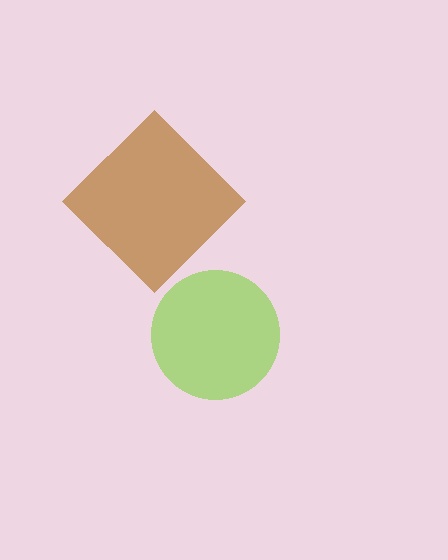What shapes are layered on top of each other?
The layered shapes are: a lime circle, a brown diamond.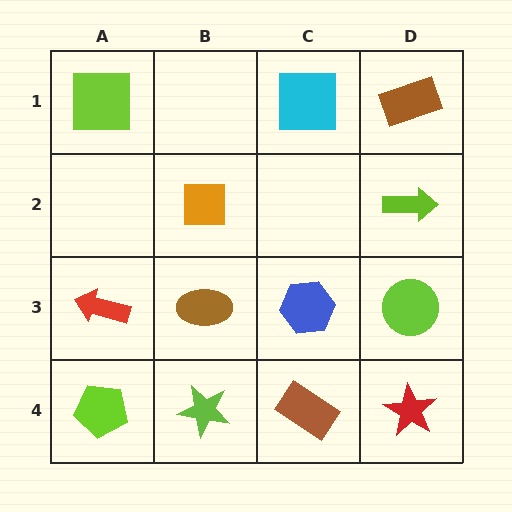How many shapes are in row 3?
4 shapes.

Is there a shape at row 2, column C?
No, that cell is empty.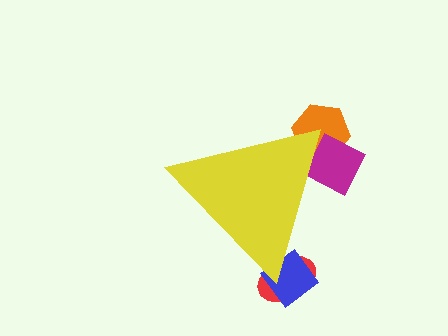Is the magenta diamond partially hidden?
Yes, the magenta diamond is partially hidden behind the yellow triangle.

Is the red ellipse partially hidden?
Yes, the red ellipse is partially hidden behind the yellow triangle.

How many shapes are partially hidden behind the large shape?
4 shapes are partially hidden.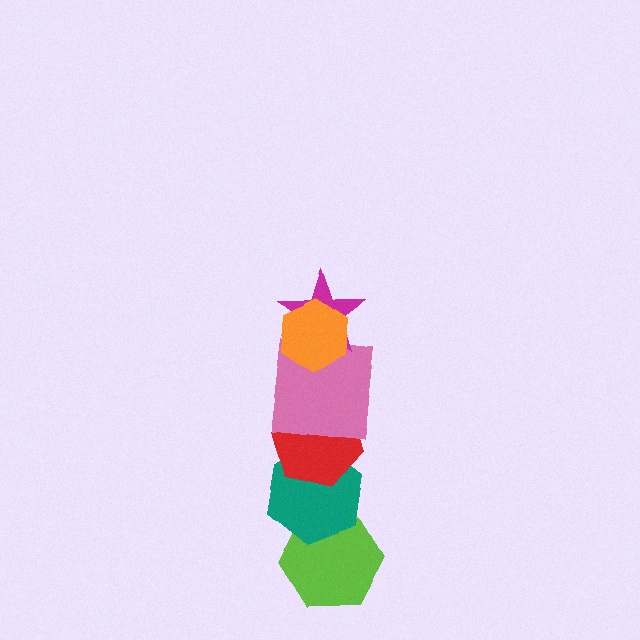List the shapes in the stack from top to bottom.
From top to bottom: the orange hexagon, the magenta star, the pink square, the red hexagon, the teal hexagon, the lime hexagon.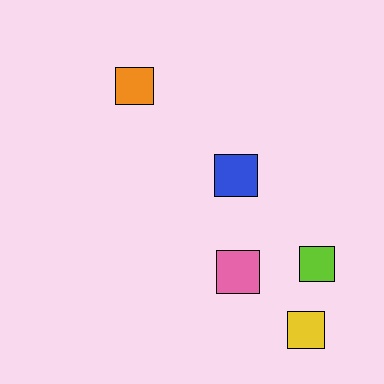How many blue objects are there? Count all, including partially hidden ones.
There is 1 blue object.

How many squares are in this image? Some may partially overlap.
There are 5 squares.